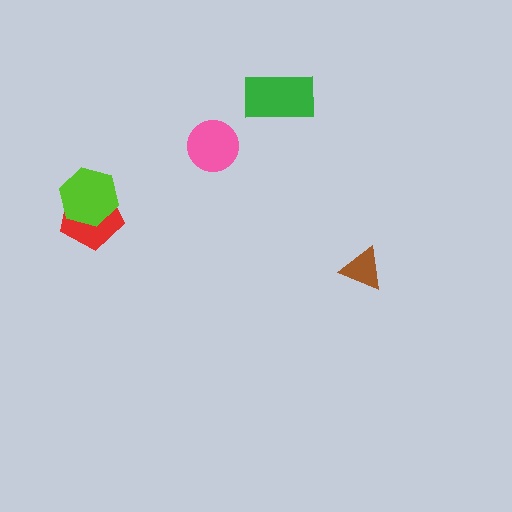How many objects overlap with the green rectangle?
0 objects overlap with the green rectangle.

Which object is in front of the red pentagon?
The lime hexagon is in front of the red pentagon.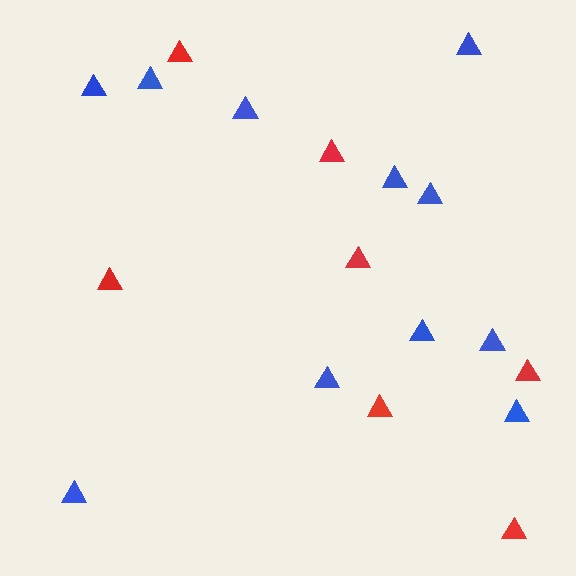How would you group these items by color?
There are 2 groups: one group of red triangles (7) and one group of blue triangles (11).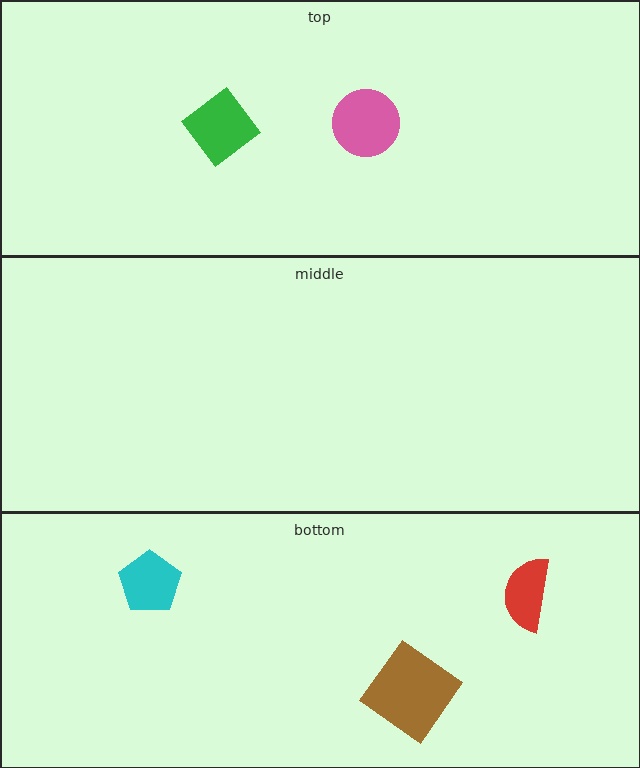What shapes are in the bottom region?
The cyan pentagon, the red semicircle, the brown diamond.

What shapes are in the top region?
The pink circle, the green diamond.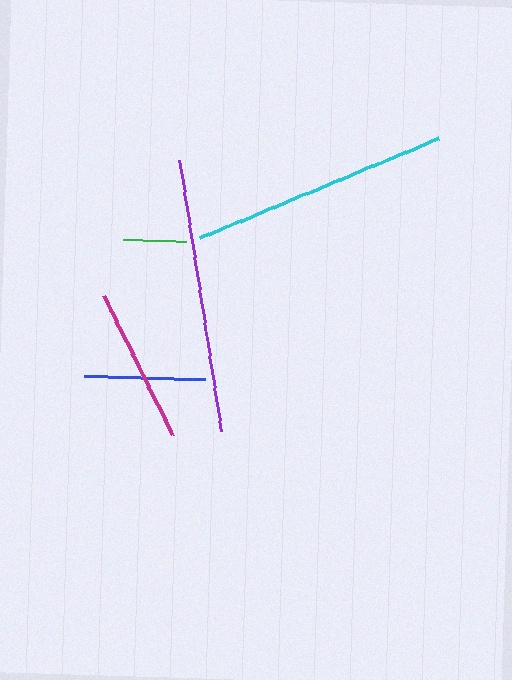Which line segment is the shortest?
The green line is the shortest at approximately 63 pixels.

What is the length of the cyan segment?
The cyan segment is approximately 259 pixels long.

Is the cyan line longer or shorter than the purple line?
The purple line is longer than the cyan line.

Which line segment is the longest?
The purple line is the longest at approximately 274 pixels.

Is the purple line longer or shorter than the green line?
The purple line is longer than the green line.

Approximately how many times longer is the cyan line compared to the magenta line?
The cyan line is approximately 1.7 times the length of the magenta line.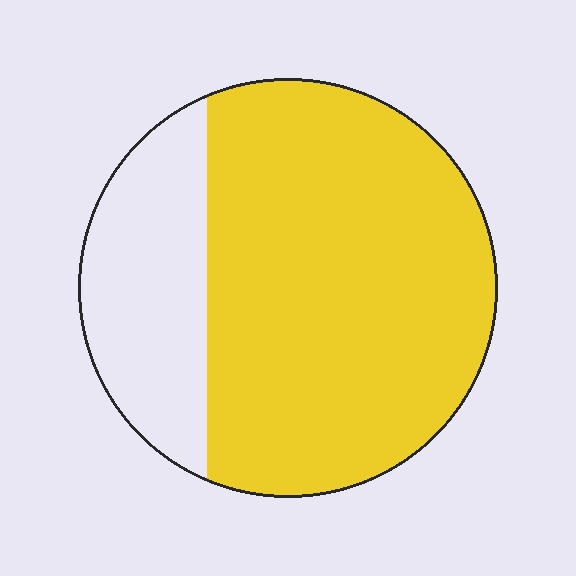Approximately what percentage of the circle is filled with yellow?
Approximately 75%.